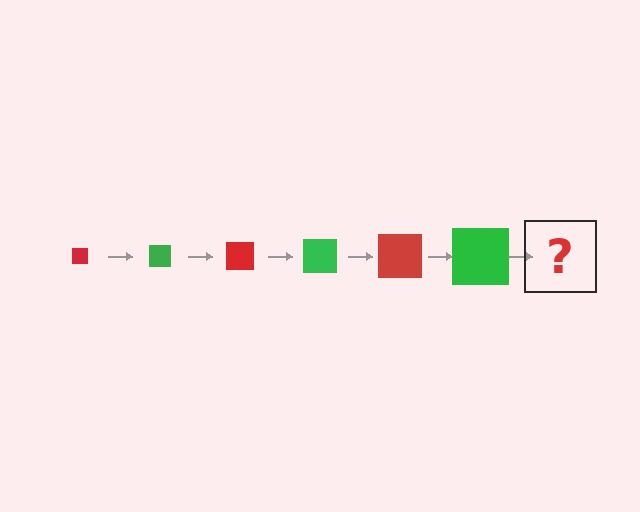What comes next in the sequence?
The next element should be a red square, larger than the previous one.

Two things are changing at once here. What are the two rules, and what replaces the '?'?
The two rules are that the square grows larger each step and the color cycles through red and green. The '?' should be a red square, larger than the previous one.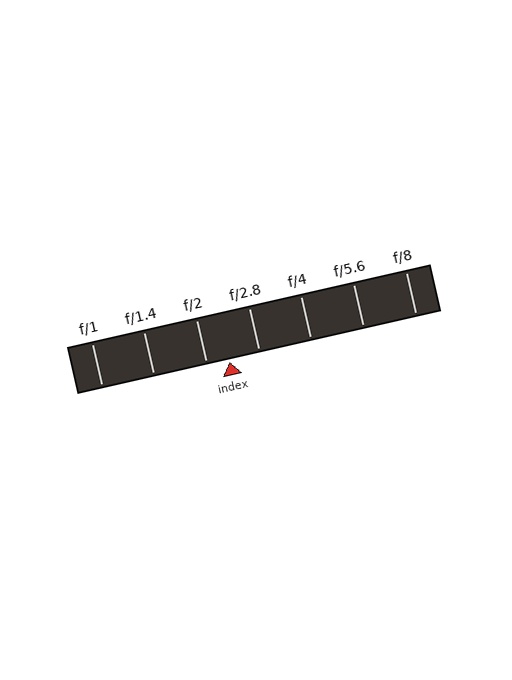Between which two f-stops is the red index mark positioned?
The index mark is between f/2 and f/2.8.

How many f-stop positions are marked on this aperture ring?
There are 7 f-stop positions marked.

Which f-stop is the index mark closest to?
The index mark is closest to f/2.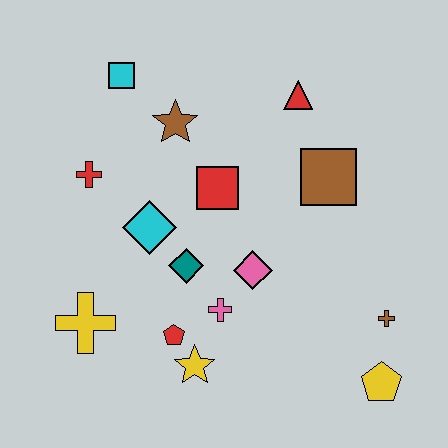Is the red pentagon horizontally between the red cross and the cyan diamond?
No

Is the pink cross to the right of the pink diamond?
No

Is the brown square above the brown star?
No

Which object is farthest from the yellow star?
The cyan square is farthest from the yellow star.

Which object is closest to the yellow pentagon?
The brown cross is closest to the yellow pentagon.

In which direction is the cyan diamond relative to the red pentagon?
The cyan diamond is above the red pentagon.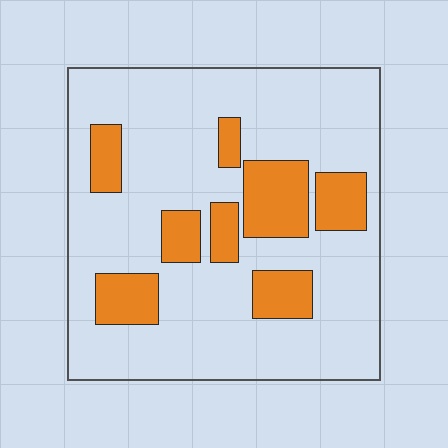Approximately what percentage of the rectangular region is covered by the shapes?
Approximately 20%.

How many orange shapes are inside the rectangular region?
8.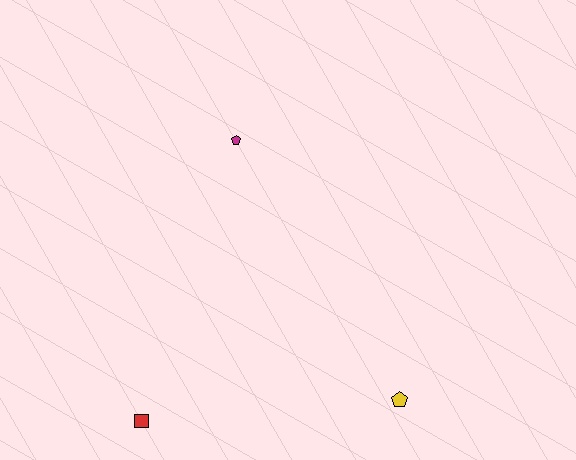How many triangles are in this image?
There are no triangles.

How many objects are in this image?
There are 3 objects.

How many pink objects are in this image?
There are no pink objects.